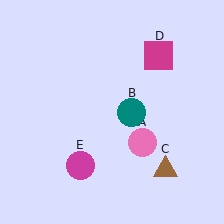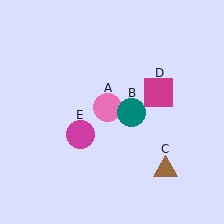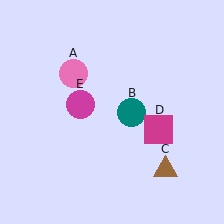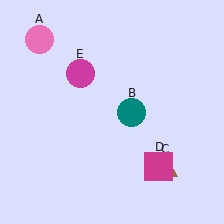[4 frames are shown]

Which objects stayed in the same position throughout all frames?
Teal circle (object B) and brown triangle (object C) remained stationary.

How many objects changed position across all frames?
3 objects changed position: pink circle (object A), magenta square (object D), magenta circle (object E).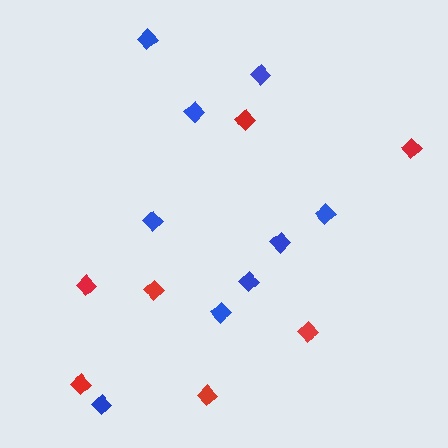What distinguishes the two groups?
There are 2 groups: one group of blue diamonds (9) and one group of red diamonds (7).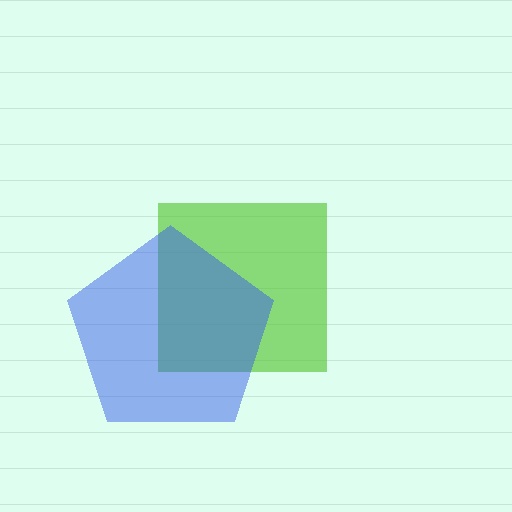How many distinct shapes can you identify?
There are 2 distinct shapes: a lime square, a blue pentagon.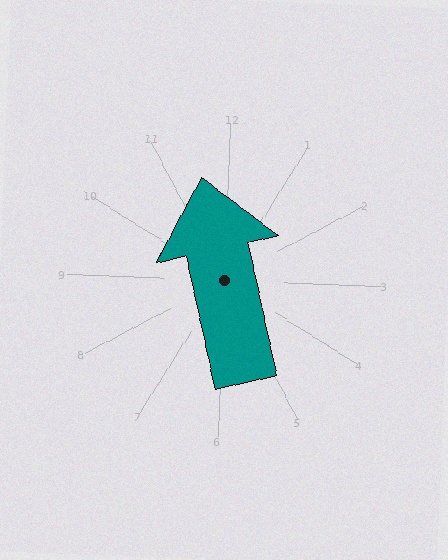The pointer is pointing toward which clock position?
Roughly 12 o'clock.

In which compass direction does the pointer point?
North.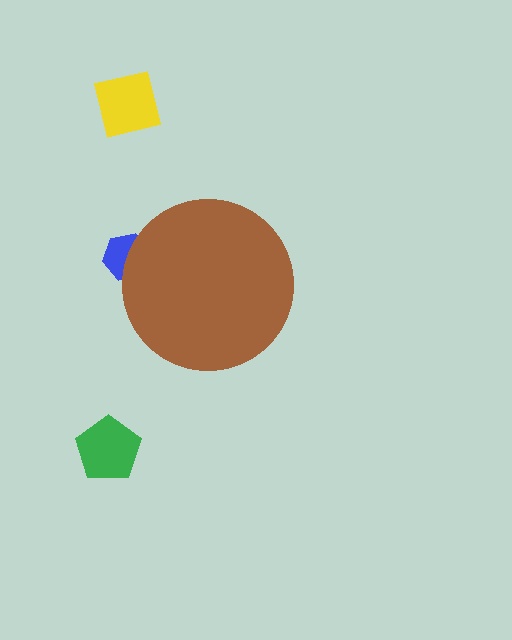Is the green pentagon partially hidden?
No, the green pentagon is fully visible.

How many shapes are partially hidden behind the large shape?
1 shape is partially hidden.